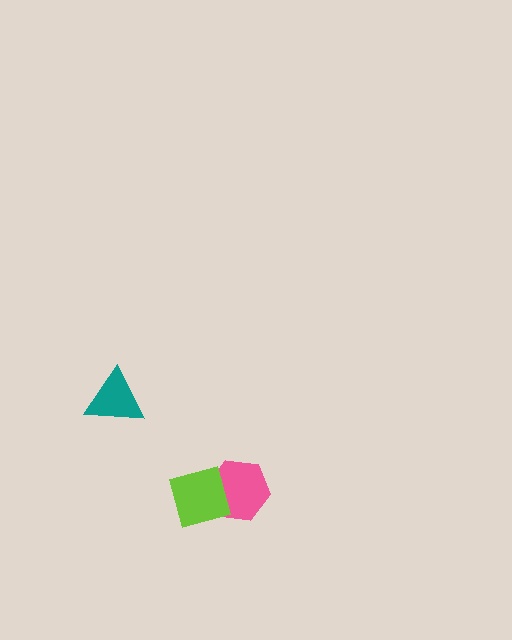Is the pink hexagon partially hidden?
Yes, it is partially covered by another shape.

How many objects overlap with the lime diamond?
1 object overlaps with the lime diamond.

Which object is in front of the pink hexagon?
The lime diamond is in front of the pink hexagon.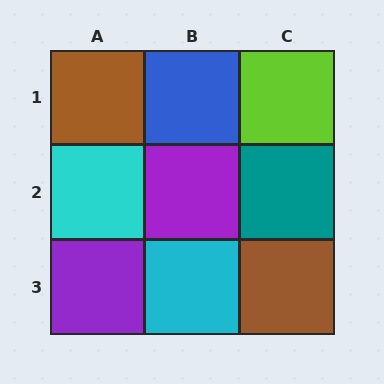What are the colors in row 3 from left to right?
Purple, cyan, brown.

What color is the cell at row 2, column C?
Teal.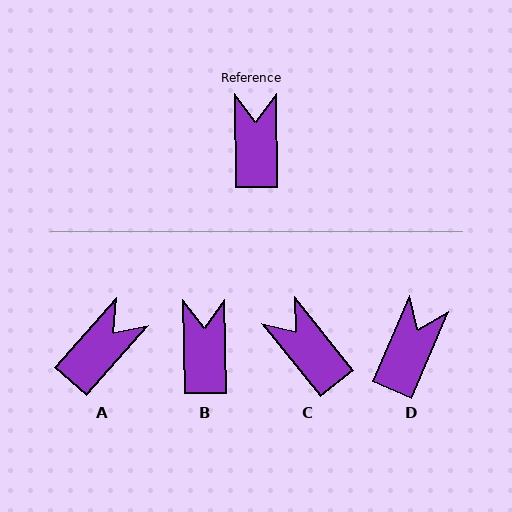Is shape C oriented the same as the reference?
No, it is off by about 38 degrees.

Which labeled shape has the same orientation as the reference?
B.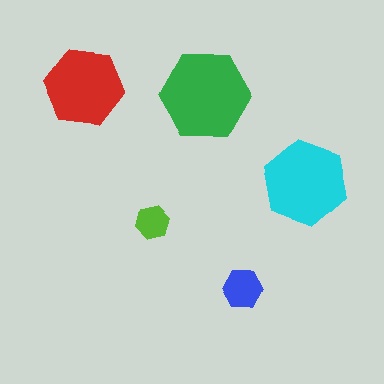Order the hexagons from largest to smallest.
the green one, the cyan one, the red one, the blue one, the lime one.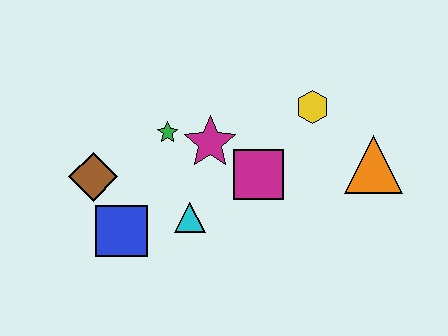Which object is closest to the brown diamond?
The blue square is closest to the brown diamond.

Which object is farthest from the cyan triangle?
The orange triangle is farthest from the cyan triangle.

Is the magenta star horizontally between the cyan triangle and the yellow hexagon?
Yes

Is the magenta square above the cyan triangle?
Yes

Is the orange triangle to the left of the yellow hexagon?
No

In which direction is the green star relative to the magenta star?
The green star is to the left of the magenta star.